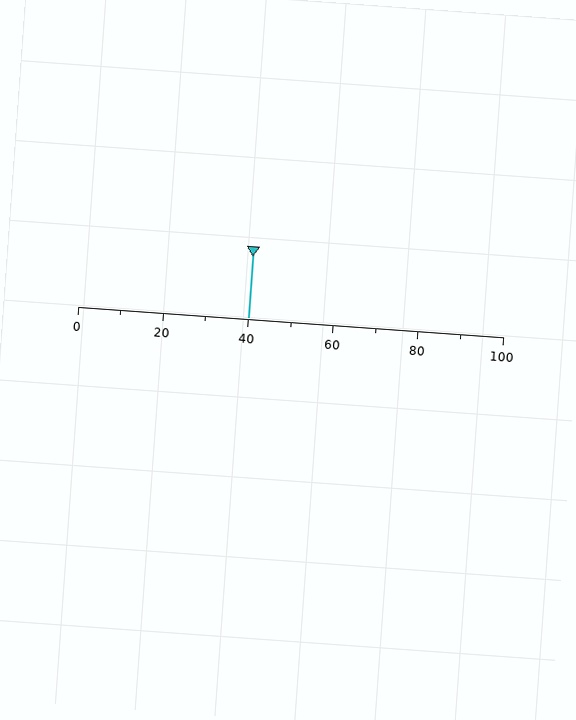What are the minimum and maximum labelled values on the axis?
The axis runs from 0 to 100.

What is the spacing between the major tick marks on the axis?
The major ticks are spaced 20 apart.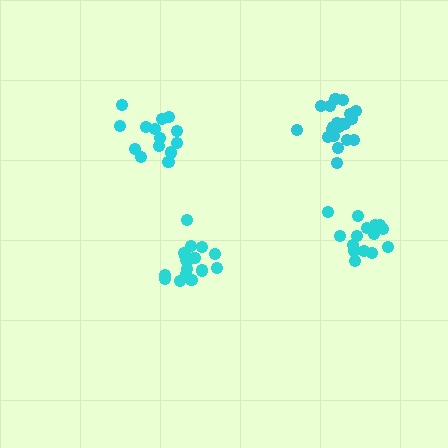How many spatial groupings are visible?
There are 4 spatial groupings.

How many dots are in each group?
Group 1: 20 dots, Group 2: 16 dots, Group 3: 14 dots, Group 4: 20 dots (70 total).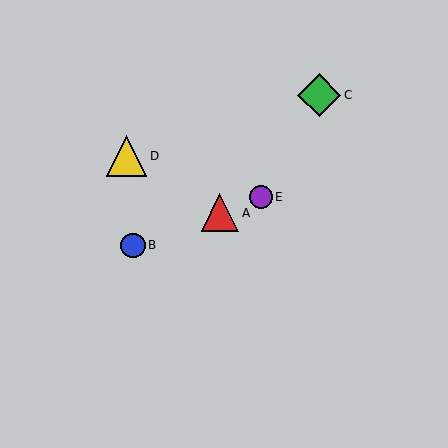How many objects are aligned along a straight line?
3 objects (A, B, E) are aligned along a straight line.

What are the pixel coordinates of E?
Object E is at (261, 197).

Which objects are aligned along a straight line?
Objects A, B, E are aligned along a straight line.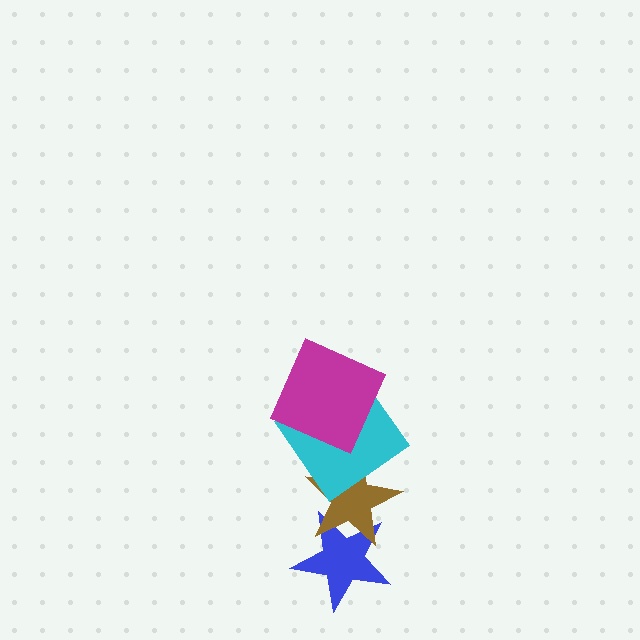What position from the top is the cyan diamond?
The cyan diamond is 2nd from the top.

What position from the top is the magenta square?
The magenta square is 1st from the top.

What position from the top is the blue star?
The blue star is 4th from the top.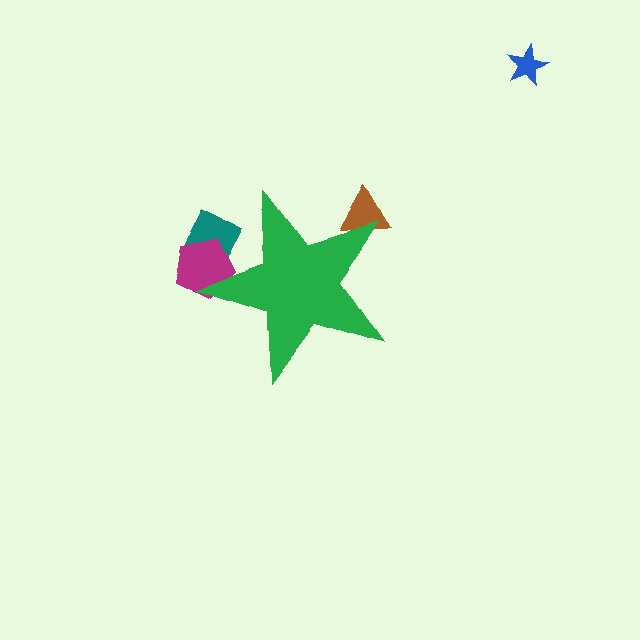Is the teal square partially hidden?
Yes, the teal square is partially hidden behind the green star.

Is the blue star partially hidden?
No, the blue star is fully visible.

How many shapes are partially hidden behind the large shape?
3 shapes are partially hidden.